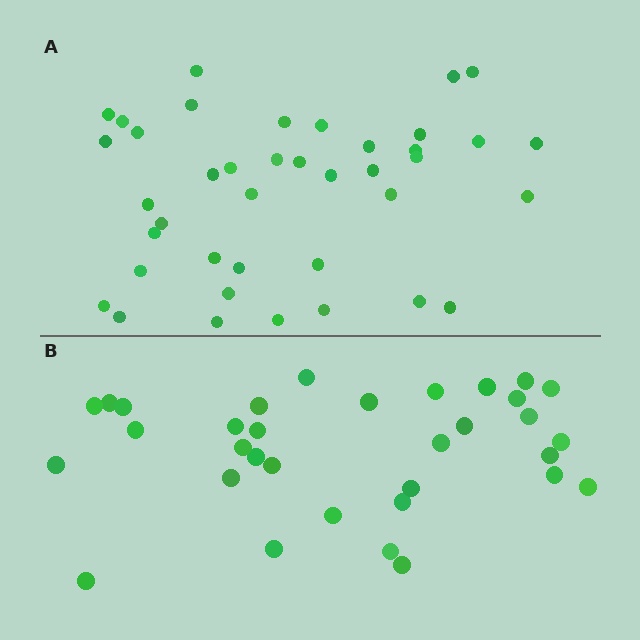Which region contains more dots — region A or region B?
Region A (the top region) has more dots.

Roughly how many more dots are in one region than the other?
Region A has roughly 8 or so more dots than region B.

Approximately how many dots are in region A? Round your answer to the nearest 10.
About 40 dots.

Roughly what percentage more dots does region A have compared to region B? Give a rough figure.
About 20% more.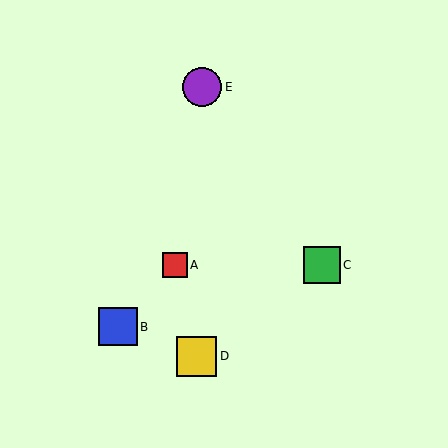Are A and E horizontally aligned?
No, A is at y≈265 and E is at y≈87.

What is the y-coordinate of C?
Object C is at y≈265.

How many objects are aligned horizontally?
2 objects (A, C) are aligned horizontally.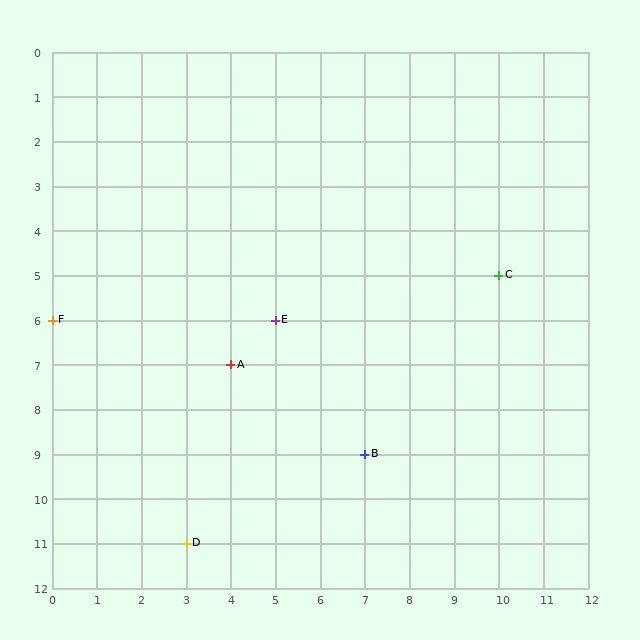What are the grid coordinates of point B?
Point B is at grid coordinates (7, 9).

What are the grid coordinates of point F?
Point F is at grid coordinates (0, 6).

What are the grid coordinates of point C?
Point C is at grid coordinates (10, 5).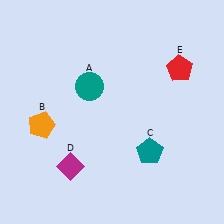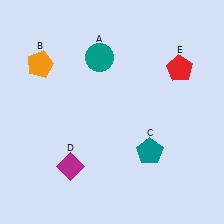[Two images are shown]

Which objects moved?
The objects that moved are: the teal circle (A), the orange pentagon (B).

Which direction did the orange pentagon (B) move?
The orange pentagon (B) moved up.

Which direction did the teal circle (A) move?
The teal circle (A) moved up.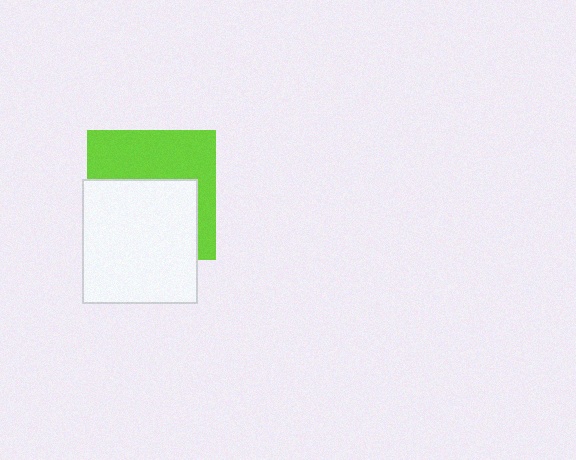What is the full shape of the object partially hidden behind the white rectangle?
The partially hidden object is a lime square.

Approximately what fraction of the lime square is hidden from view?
Roughly 53% of the lime square is hidden behind the white rectangle.